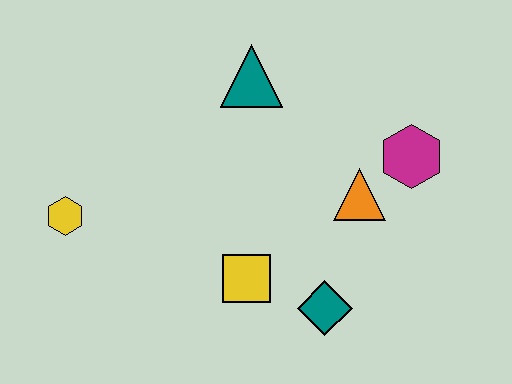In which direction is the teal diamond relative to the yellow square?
The teal diamond is to the right of the yellow square.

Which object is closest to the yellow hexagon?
The yellow square is closest to the yellow hexagon.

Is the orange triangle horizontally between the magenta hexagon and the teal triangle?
Yes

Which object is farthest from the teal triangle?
The teal diamond is farthest from the teal triangle.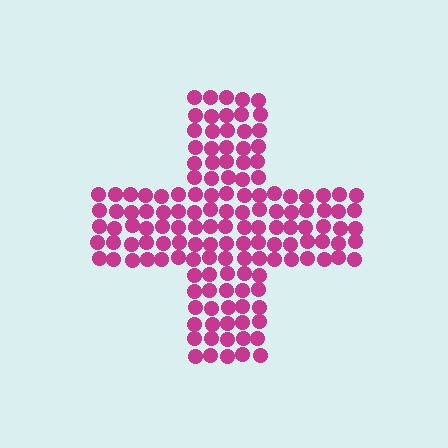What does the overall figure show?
The overall figure shows a cross.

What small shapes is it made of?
It is made of small circles.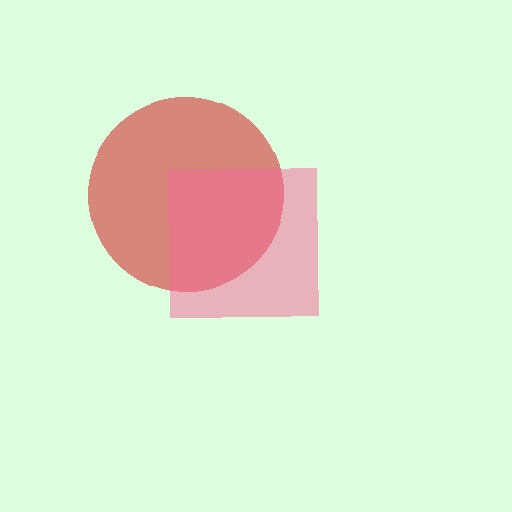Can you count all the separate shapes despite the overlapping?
Yes, there are 2 separate shapes.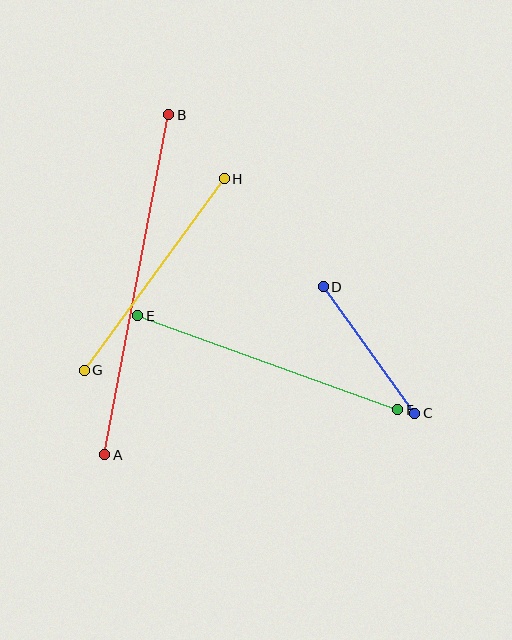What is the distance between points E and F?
The distance is approximately 276 pixels.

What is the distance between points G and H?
The distance is approximately 237 pixels.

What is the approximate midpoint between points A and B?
The midpoint is at approximately (137, 285) pixels.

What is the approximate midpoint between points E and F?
The midpoint is at approximately (268, 363) pixels.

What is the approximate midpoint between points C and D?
The midpoint is at approximately (369, 350) pixels.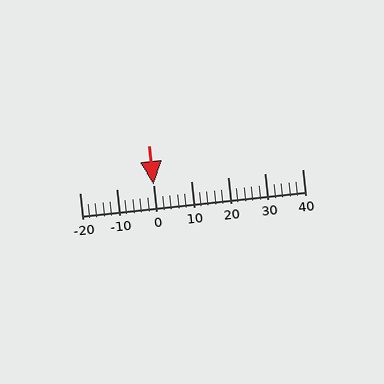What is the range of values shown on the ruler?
The ruler shows values from -20 to 40.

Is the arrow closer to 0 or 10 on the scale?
The arrow is closer to 0.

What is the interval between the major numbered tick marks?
The major tick marks are spaced 10 units apart.